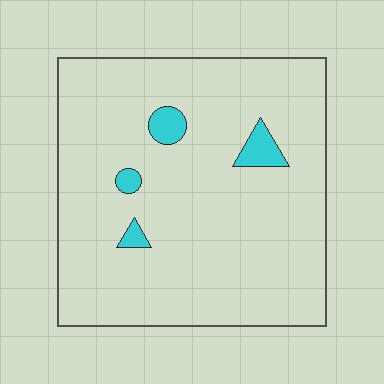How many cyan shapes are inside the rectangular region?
4.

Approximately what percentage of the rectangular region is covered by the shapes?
Approximately 5%.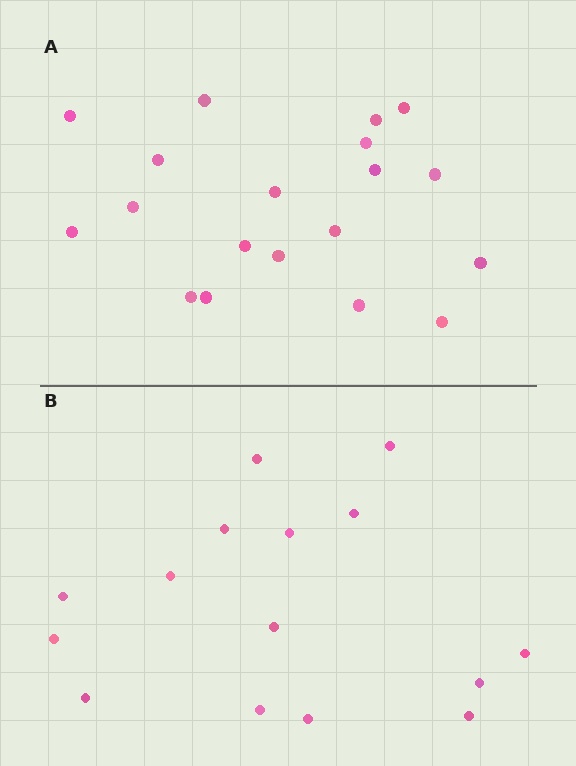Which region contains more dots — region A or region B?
Region A (the top region) has more dots.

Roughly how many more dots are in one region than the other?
Region A has about 4 more dots than region B.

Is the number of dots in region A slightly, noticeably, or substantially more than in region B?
Region A has noticeably more, but not dramatically so. The ratio is roughly 1.3 to 1.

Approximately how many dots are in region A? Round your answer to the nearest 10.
About 20 dots. (The exact count is 19, which rounds to 20.)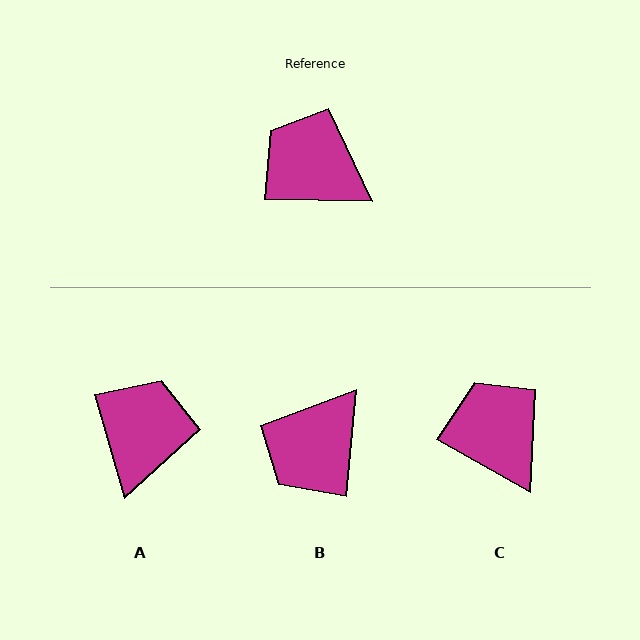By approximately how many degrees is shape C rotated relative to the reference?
Approximately 28 degrees clockwise.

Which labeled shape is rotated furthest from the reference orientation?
B, about 86 degrees away.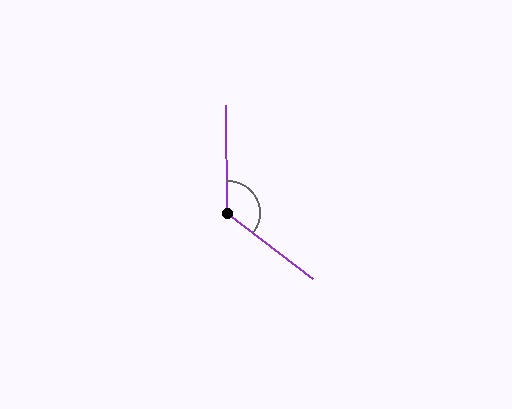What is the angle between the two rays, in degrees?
Approximately 128 degrees.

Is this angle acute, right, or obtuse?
It is obtuse.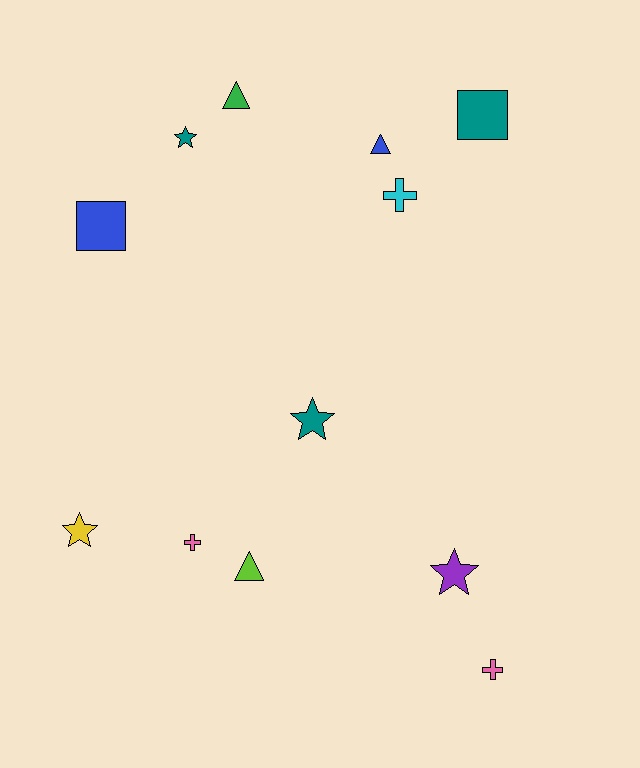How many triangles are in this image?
There are 3 triangles.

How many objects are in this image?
There are 12 objects.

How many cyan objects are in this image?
There is 1 cyan object.